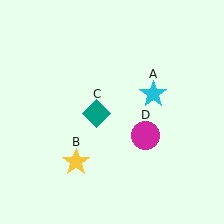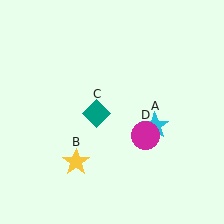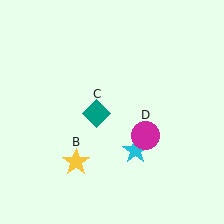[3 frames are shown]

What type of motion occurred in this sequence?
The cyan star (object A) rotated clockwise around the center of the scene.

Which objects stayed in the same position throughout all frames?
Yellow star (object B) and teal diamond (object C) and magenta circle (object D) remained stationary.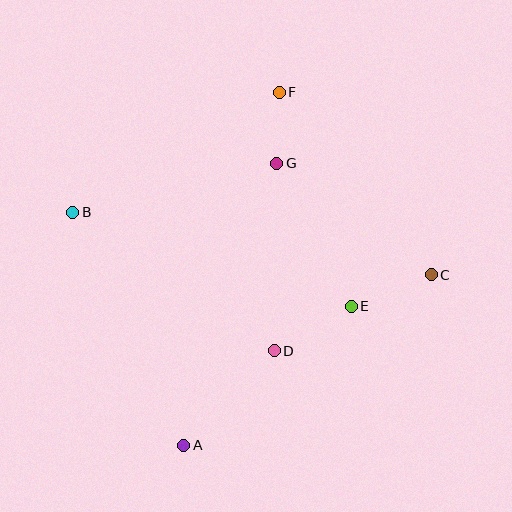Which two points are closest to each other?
Points F and G are closest to each other.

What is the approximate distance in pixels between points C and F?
The distance between C and F is approximately 238 pixels.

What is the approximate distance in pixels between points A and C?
The distance between A and C is approximately 301 pixels.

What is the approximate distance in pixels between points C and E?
The distance between C and E is approximately 86 pixels.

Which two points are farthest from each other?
Points A and F are farthest from each other.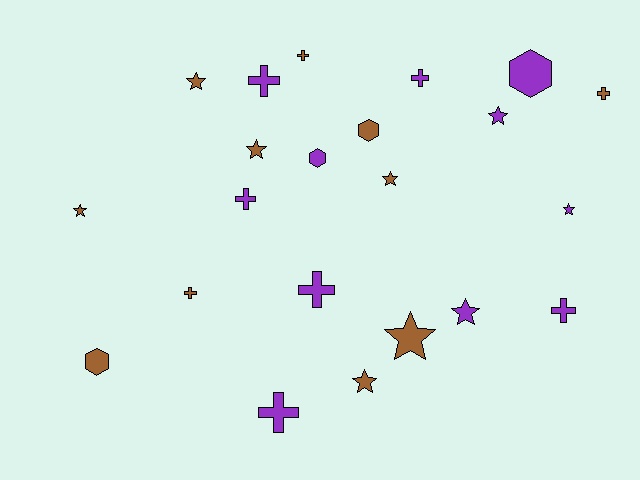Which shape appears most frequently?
Star, with 9 objects.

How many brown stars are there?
There are 6 brown stars.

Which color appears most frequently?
Purple, with 11 objects.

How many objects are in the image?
There are 22 objects.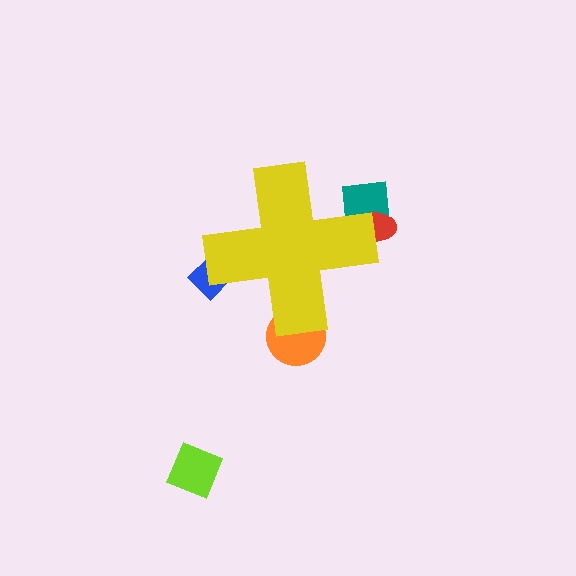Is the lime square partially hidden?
No, the lime square is fully visible.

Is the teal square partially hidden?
Yes, the teal square is partially hidden behind the yellow cross.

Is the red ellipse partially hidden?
Yes, the red ellipse is partially hidden behind the yellow cross.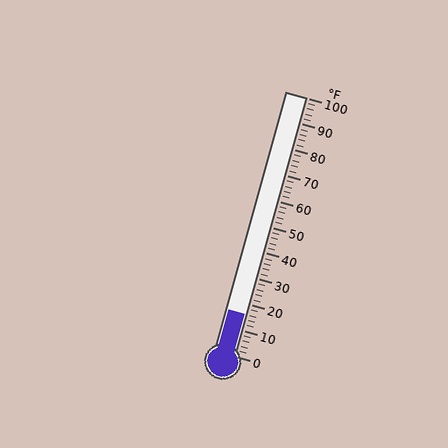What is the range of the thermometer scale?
The thermometer scale ranges from 0°F to 100°F.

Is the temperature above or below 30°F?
The temperature is below 30°F.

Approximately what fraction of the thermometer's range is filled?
The thermometer is filled to approximately 15% of its range.